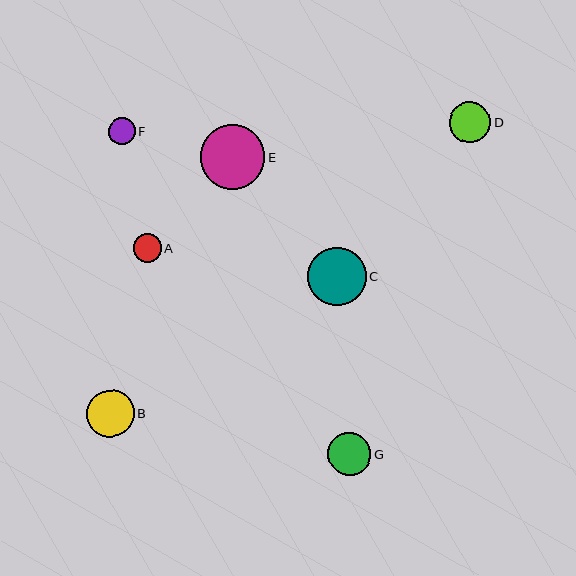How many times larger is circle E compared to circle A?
Circle E is approximately 2.3 times the size of circle A.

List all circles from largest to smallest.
From largest to smallest: E, C, B, G, D, A, F.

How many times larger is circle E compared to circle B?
Circle E is approximately 1.4 times the size of circle B.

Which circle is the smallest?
Circle F is the smallest with a size of approximately 27 pixels.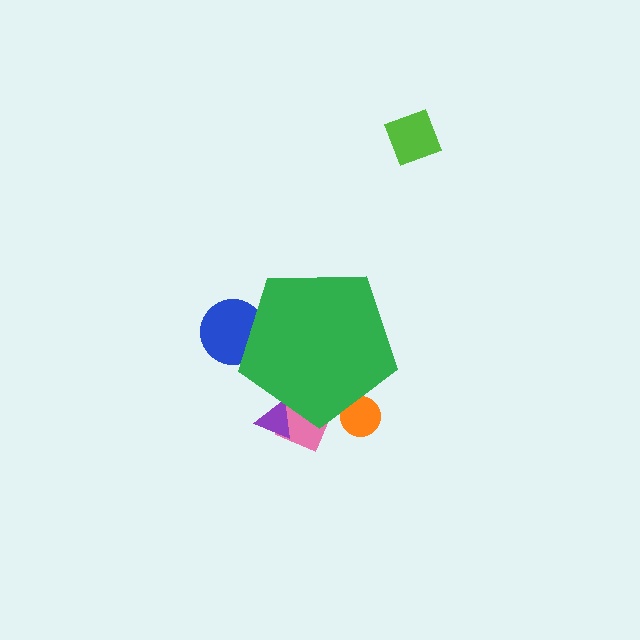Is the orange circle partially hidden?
Yes, the orange circle is partially hidden behind the green pentagon.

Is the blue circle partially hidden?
Yes, the blue circle is partially hidden behind the green pentagon.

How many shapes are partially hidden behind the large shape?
4 shapes are partially hidden.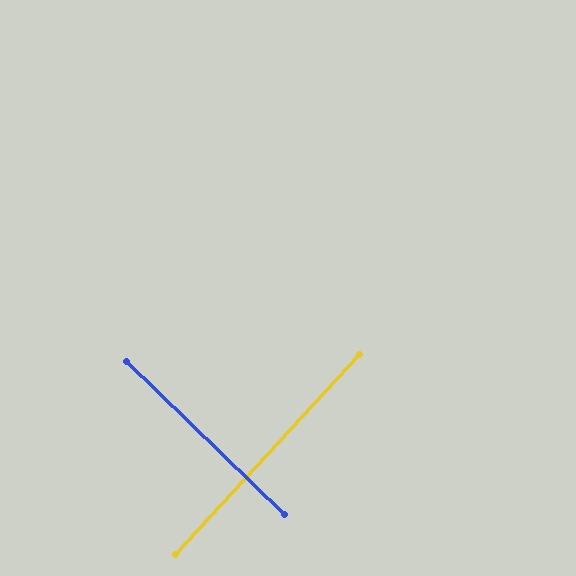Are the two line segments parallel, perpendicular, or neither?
Perpendicular — they meet at approximately 88°.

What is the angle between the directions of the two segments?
Approximately 88 degrees.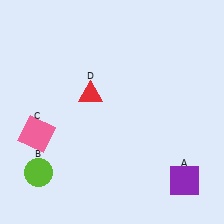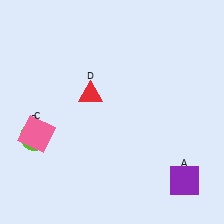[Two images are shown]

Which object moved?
The lime circle (B) moved up.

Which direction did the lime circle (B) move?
The lime circle (B) moved up.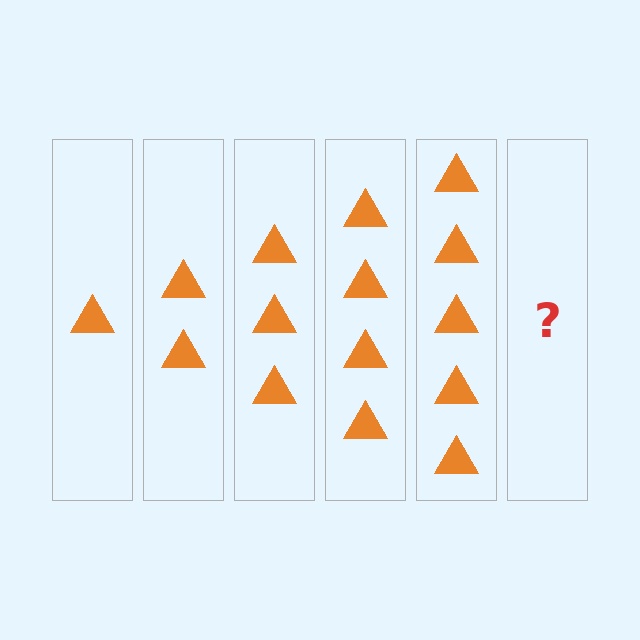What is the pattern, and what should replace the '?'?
The pattern is that each step adds one more triangle. The '?' should be 6 triangles.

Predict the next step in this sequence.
The next step is 6 triangles.